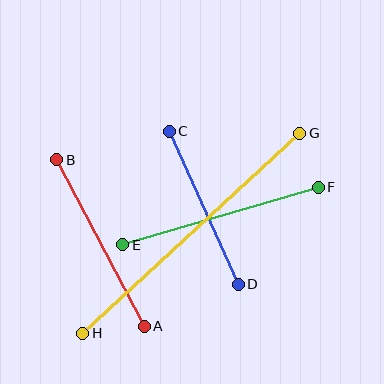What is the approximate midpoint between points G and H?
The midpoint is at approximately (191, 233) pixels.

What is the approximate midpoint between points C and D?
The midpoint is at approximately (204, 208) pixels.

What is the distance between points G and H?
The distance is approximately 295 pixels.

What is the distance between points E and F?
The distance is approximately 204 pixels.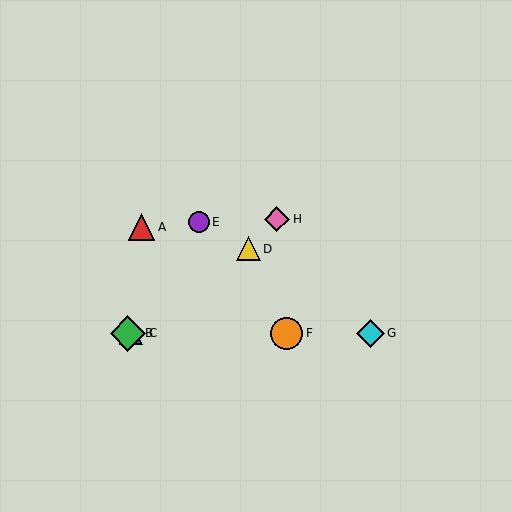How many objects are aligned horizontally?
4 objects (B, C, F, G) are aligned horizontally.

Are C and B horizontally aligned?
Yes, both are at y≈333.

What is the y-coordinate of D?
Object D is at y≈249.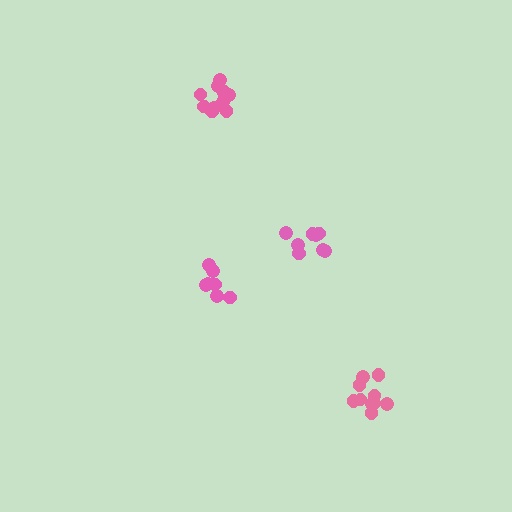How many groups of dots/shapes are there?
There are 4 groups.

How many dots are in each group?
Group 1: 8 dots, Group 2: 7 dots, Group 3: 11 dots, Group 4: 10 dots (36 total).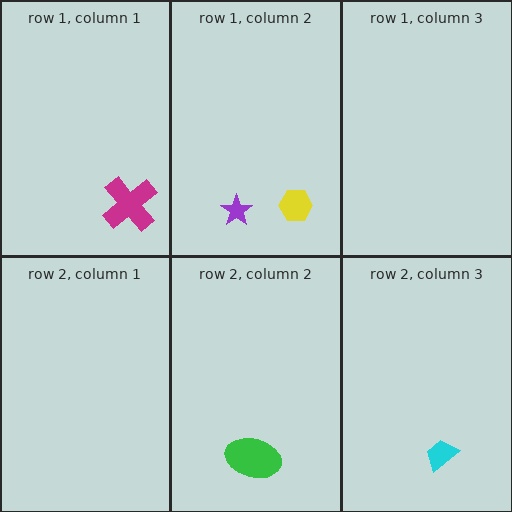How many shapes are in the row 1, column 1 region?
1.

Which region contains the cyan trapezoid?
The row 2, column 3 region.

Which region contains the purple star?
The row 1, column 2 region.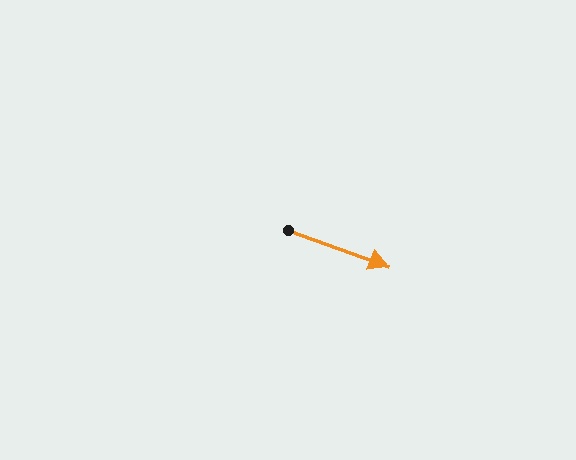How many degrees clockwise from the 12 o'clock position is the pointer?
Approximately 110 degrees.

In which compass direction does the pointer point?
East.